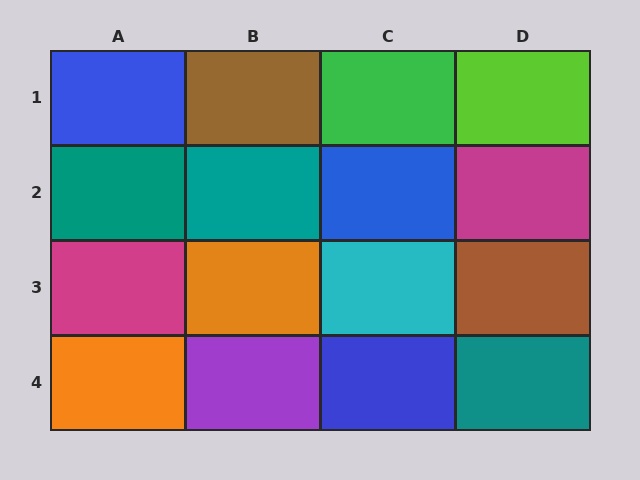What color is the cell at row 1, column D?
Lime.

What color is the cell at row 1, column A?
Blue.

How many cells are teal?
3 cells are teal.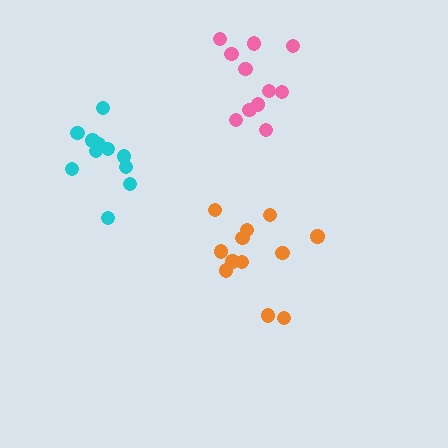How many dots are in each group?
Group 1: 12 dots, Group 2: 11 dots, Group 3: 11 dots (34 total).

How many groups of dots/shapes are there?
There are 3 groups.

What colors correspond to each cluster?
The clusters are colored: orange, cyan, pink.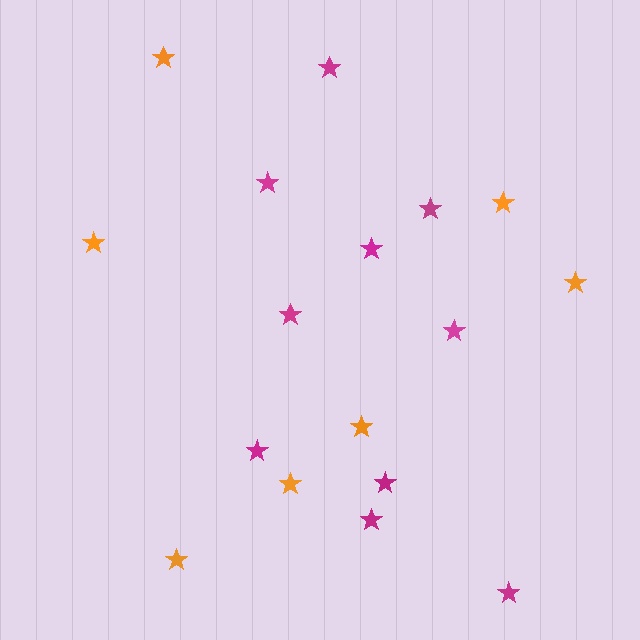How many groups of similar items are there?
There are 2 groups: one group of orange stars (7) and one group of magenta stars (10).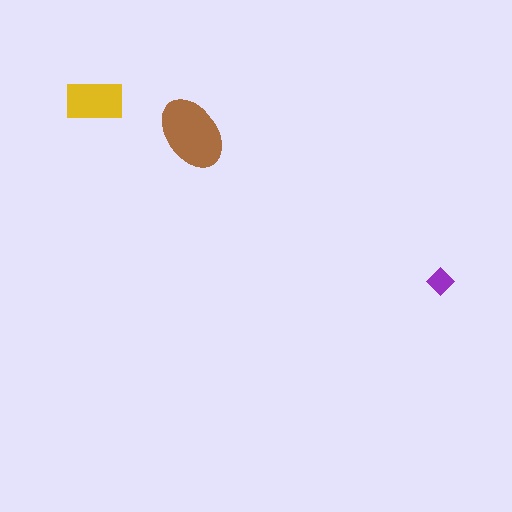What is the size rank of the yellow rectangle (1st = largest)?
2nd.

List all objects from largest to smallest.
The brown ellipse, the yellow rectangle, the purple diamond.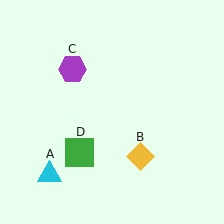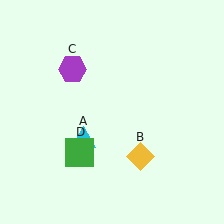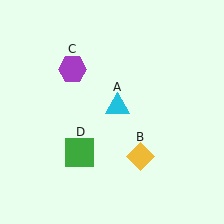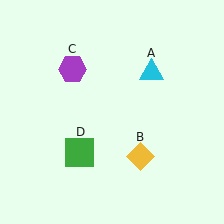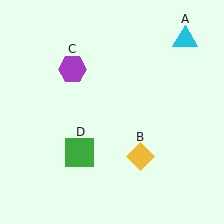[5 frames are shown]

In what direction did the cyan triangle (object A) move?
The cyan triangle (object A) moved up and to the right.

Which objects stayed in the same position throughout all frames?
Yellow diamond (object B) and purple hexagon (object C) and green square (object D) remained stationary.